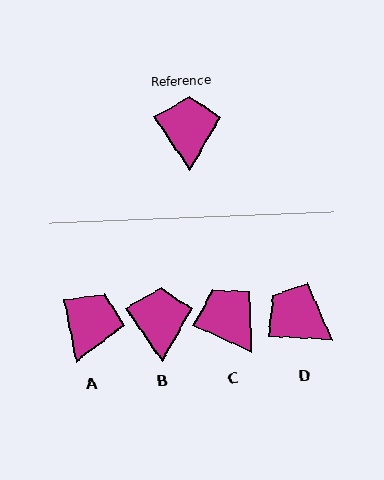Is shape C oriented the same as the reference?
No, it is off by about 32 degrees.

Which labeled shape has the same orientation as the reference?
B.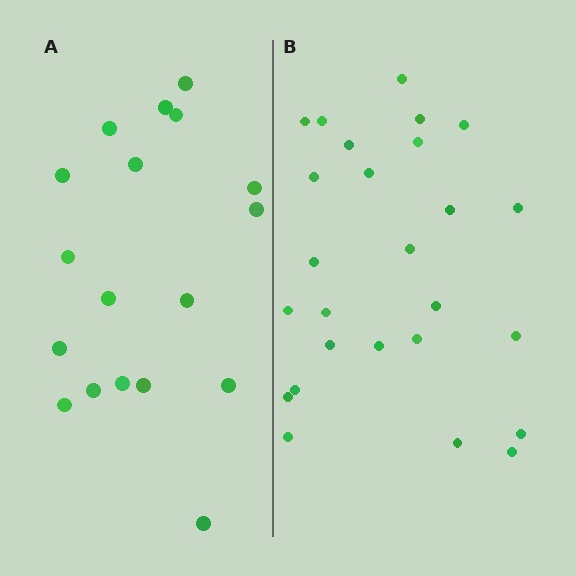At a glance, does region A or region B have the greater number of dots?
Region B (the right region) has more dots.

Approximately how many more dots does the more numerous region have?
Region B has roughly 8 or so more dots than region A.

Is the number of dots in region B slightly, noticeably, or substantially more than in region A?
Region B has noticeably more, but not dramatically so. The ratio is roughly 1.4 to 1.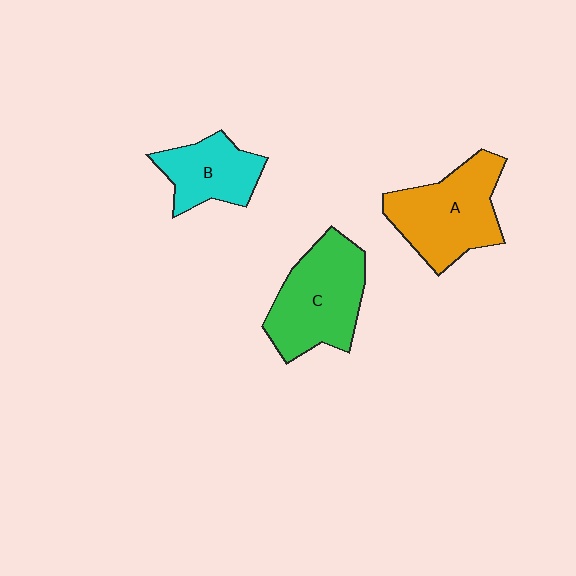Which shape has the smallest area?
Shape B (cyan).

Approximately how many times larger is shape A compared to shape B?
Approximately 1.5 times.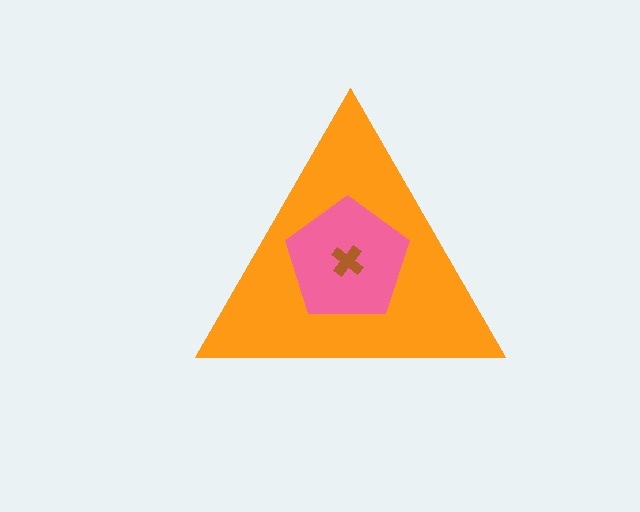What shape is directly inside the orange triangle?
The pink pentagon.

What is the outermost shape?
The orange triangle.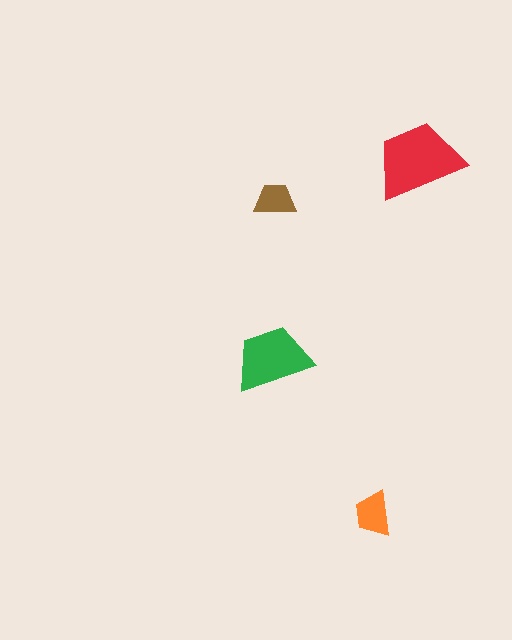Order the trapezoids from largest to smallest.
the red one, the green one, the orange one, the brown one.